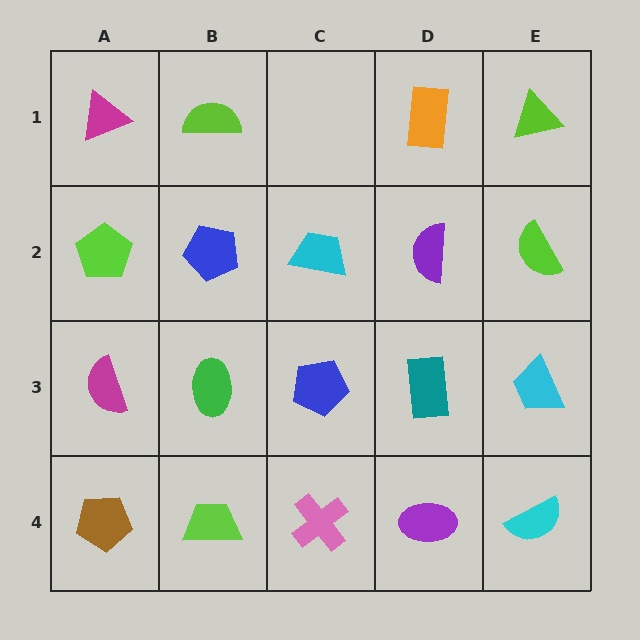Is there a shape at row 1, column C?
No, that cell is empty.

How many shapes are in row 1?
4 shapes.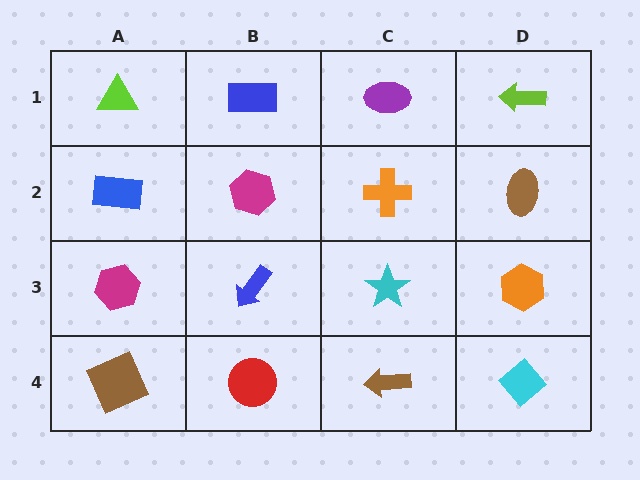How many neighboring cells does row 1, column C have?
3.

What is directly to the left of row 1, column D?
A purple ellipse.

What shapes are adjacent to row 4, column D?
An orange hexagon (row 3, column D), a brown arrow (row 4, column C).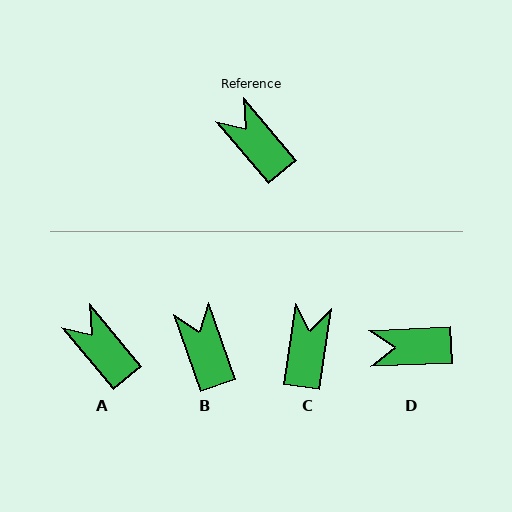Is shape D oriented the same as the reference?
No, it is off by about 53 degrees.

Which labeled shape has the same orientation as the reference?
A.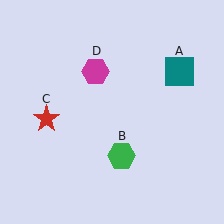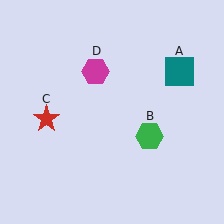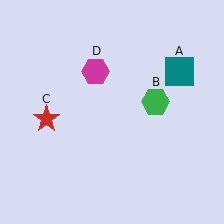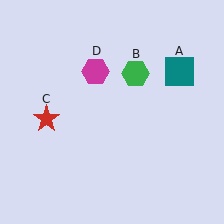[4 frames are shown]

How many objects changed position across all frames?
1 object changed position: green hexagon (object B).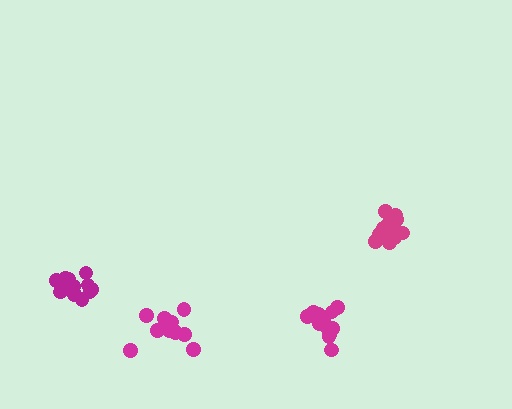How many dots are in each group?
Group 1: 11 dots, Group 2: 13 dots, Group 3: 12 dots, Group 4: 16 dots (52 total).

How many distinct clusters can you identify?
There are 4 distinct clusters.